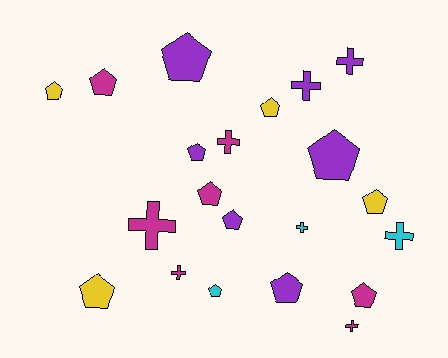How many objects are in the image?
There are 21 objects.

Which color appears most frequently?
Magenta, with 7 objects.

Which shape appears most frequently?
Pentagon, with 13 objects.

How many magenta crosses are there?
There are 4 magenta crosses.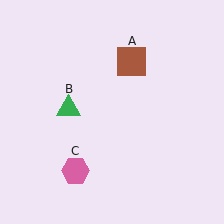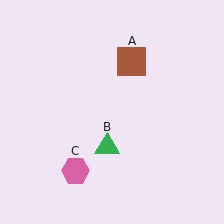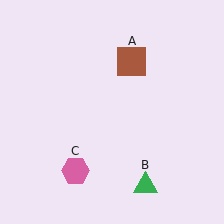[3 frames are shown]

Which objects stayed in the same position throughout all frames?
Brown square (object A) and pink hexagon (object C) remained stationary.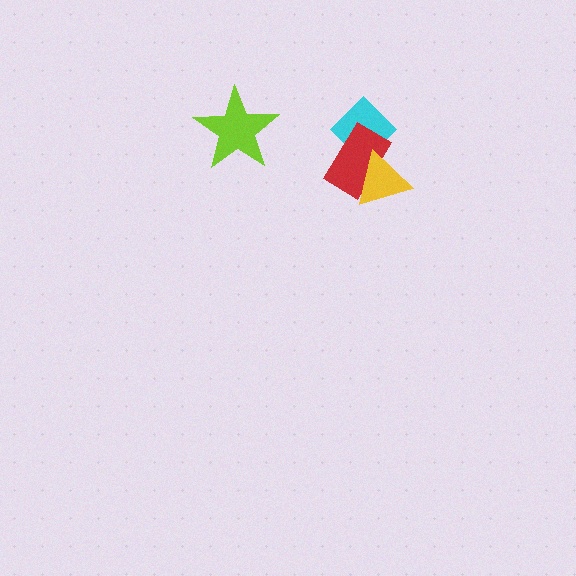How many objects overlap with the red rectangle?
2 objects overlap with the red rectangle.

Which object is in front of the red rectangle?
The yellow triangle is in front of the red rectangle.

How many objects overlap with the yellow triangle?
2 objects overlap with the yellow triangle.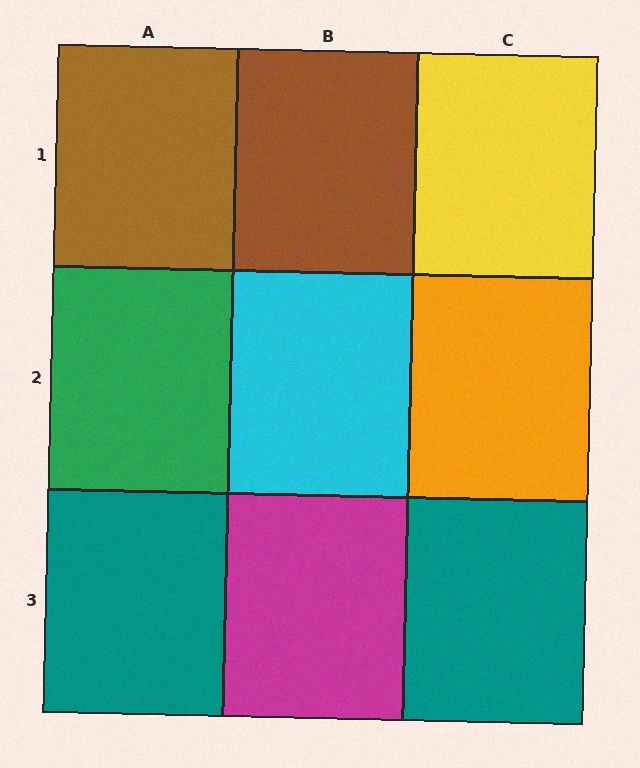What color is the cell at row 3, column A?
Teal.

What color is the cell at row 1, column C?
Yellow.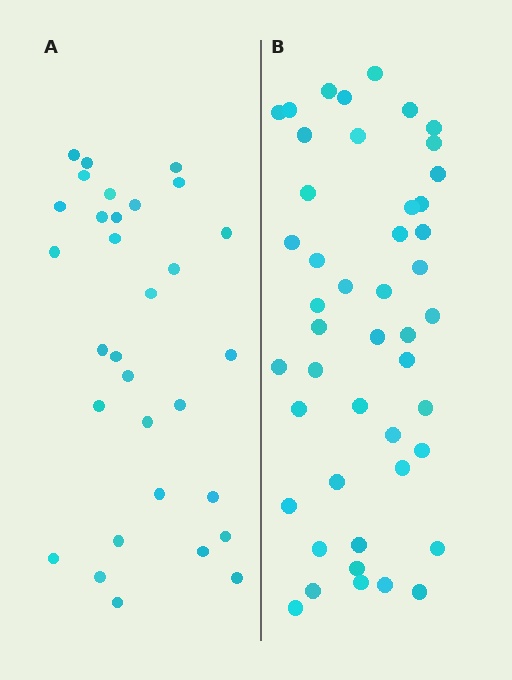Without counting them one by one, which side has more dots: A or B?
Region B (the right region) has more dots.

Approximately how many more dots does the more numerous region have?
Region B has approximately 15 more dots than region A.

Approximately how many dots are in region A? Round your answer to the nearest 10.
About 30 dots. (The exact count is 31, which rounds to 30.)